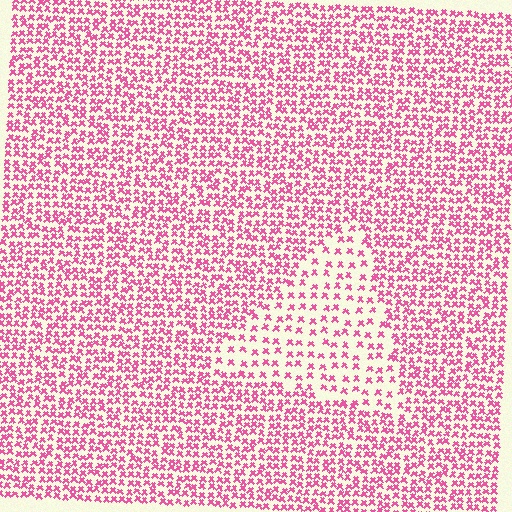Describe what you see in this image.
The image contains small pink elements arranged at two different densities. A triangle-shaped region is visible where the elements are less densely packed than the surrounding area.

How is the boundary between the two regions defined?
The boundary is defined by a change in element density (approximately 2.0x ratio). All elements are the same color, size, and shape.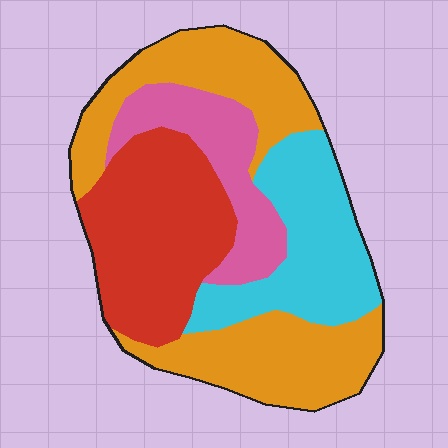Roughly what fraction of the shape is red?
Red covers about 25% of the shape.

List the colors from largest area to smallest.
From largest to smallest: orange, red, cyan, pink.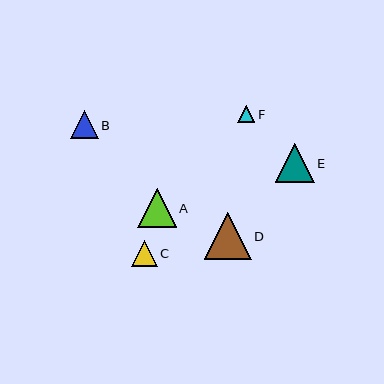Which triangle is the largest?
Triangle D is the largest with a size of approximately 47 pixels.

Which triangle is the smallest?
Triangle F is the smallest with a size of approximately 17 pixels.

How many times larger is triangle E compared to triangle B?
Triangle E is approximately 1.4 times the size of triangle B.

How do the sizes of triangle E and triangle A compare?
Triangle E and triangle A are approximately the same size.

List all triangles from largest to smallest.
From largest to smallest: D, E, A, B, C, F.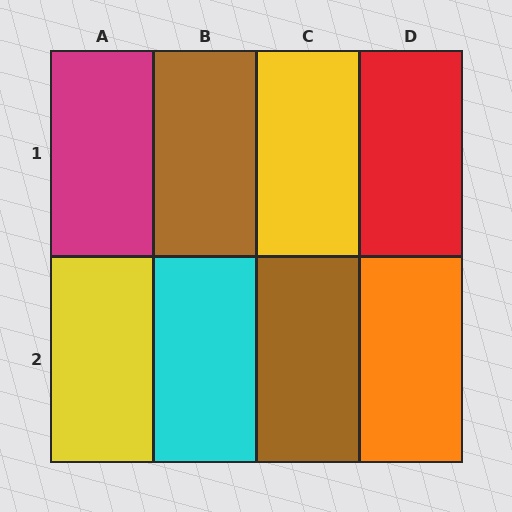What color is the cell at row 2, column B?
Cyan.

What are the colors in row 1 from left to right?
Magenta, brown, yellow, red.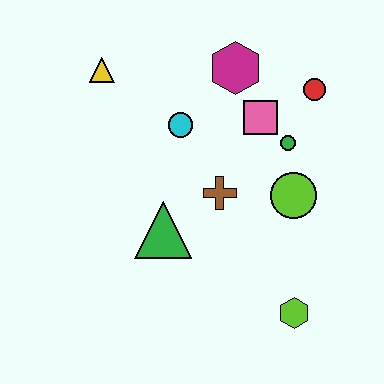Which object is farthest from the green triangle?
The red circle is farthest from the green triangle.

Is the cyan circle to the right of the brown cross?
No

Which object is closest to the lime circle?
The green circle is closest to the lime circle.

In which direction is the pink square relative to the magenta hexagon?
The pink square is below the magenta hexagon.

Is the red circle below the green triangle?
No